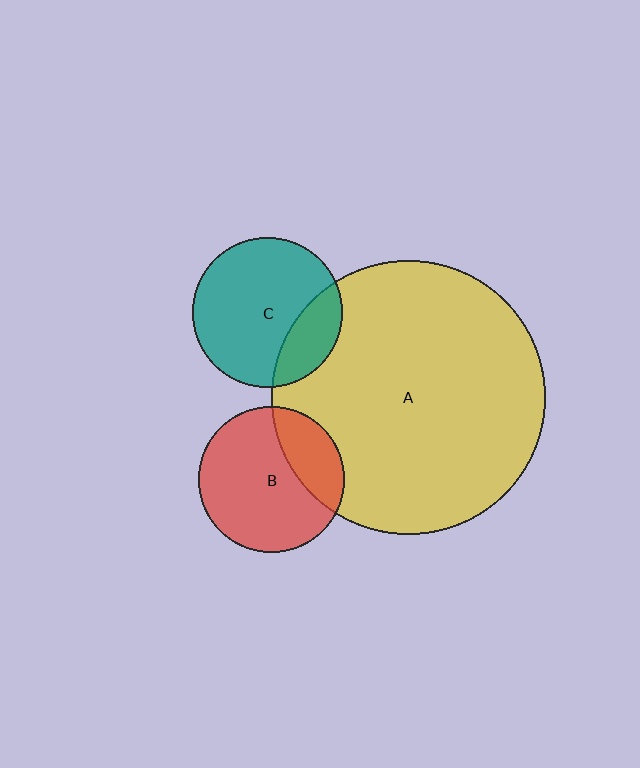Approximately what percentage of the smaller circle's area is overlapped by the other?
Approximately 25%.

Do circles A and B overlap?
Yes.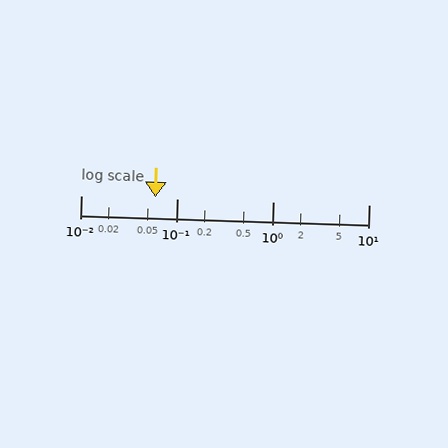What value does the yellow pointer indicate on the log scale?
The pointer indicates approximately 0.059.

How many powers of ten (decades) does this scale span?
The scale spans 3 decades, from 0.01 to 10.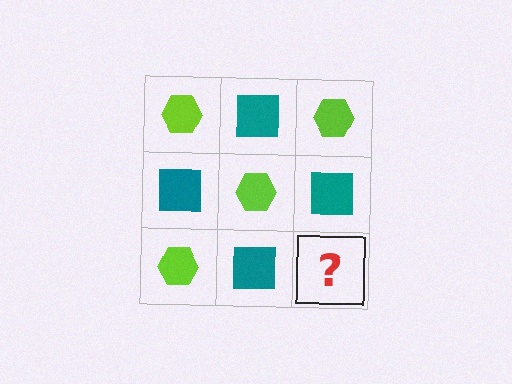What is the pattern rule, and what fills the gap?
The rule is that it alternates lime hexagon and teal square in a checkerboard pattern. The gap should be filled with a lime hexagon.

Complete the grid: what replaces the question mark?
The question mark should be replaced with a lime hexagon.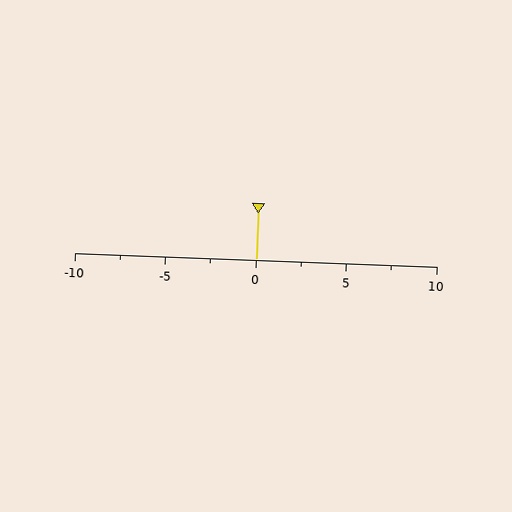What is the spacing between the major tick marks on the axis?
The major ticks are spaced 5 apart.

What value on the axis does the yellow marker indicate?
The marker indicates approximately 0.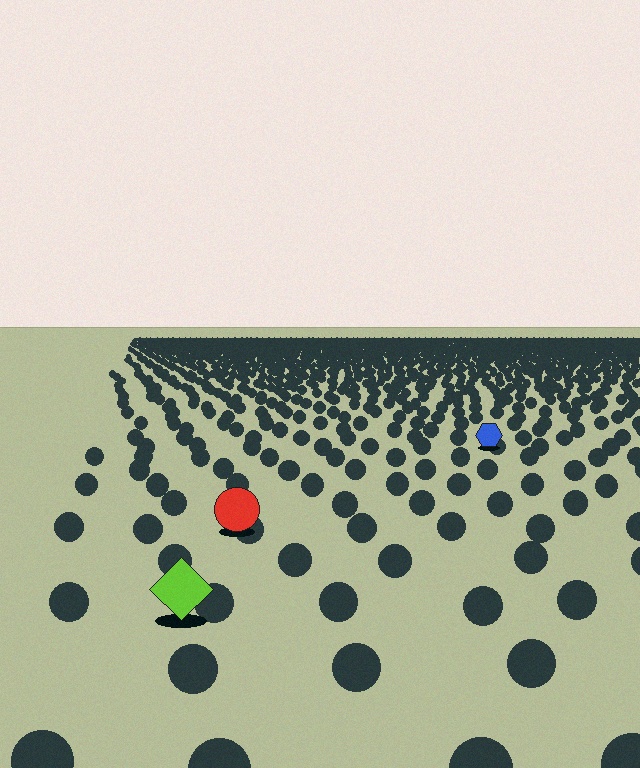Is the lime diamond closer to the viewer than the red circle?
Yes. The lime diamond is closer — you can tell from the texture gradient: the ground texture is coarser near it.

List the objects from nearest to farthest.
From nearest to farthest: the lime diamond, the red circle, the blue hexagon.